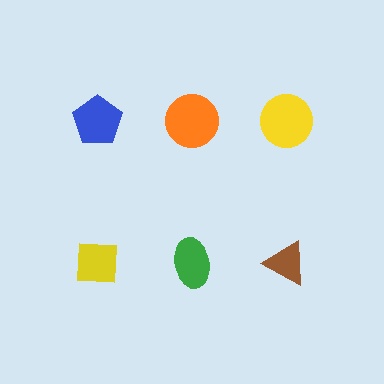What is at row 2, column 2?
A green ellipse.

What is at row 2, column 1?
A yellow square.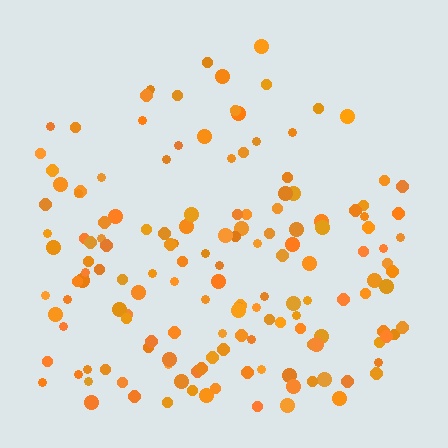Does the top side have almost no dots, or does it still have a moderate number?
Still a moderate number, just noticeably fewer than the bottom.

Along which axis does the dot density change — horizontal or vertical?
Vertical.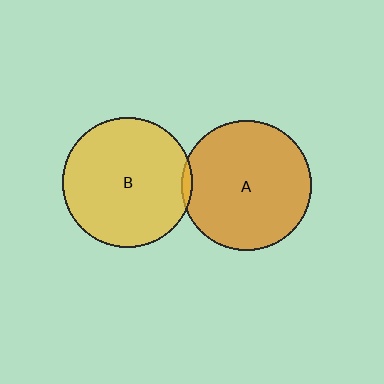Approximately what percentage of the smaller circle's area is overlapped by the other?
Approximately 5%.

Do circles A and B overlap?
Yes.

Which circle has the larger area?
Circle A (orange).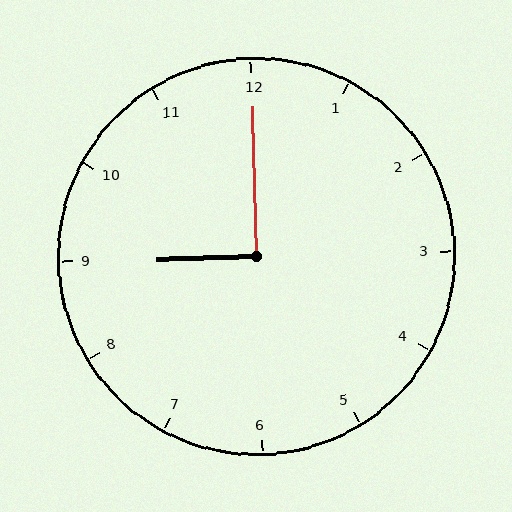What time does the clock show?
9:00.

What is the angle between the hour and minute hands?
Approximately 90 degrees.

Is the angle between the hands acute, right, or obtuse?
It is right.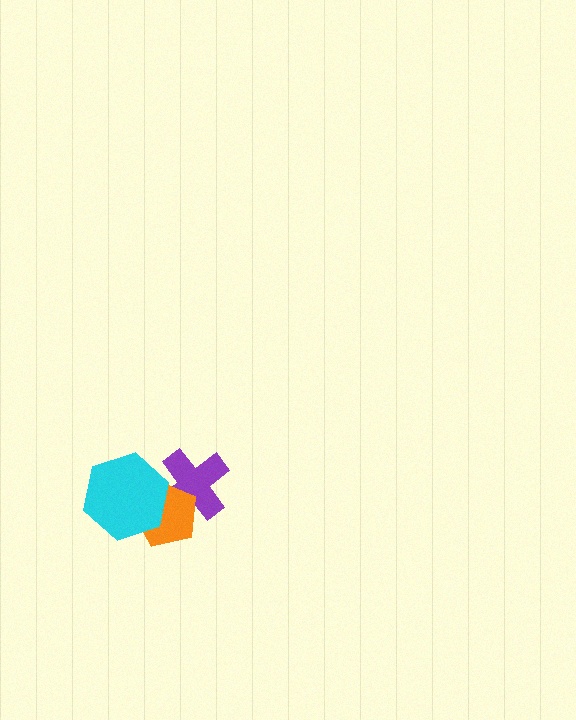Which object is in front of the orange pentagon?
The cyan hexagon is in front of the orange pentagon.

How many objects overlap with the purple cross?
2 objects overlap with the purple cross.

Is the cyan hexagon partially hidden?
No, no other shape covers it.